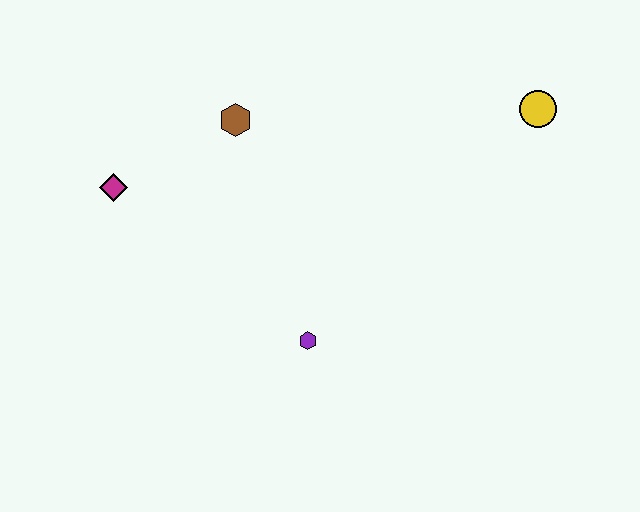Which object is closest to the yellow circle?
The brown hexagon is closest to the yellow circle.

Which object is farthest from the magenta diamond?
The yellow circle is farthest from the magenta diamond.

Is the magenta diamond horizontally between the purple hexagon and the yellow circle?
No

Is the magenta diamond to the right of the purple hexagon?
No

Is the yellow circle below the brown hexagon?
No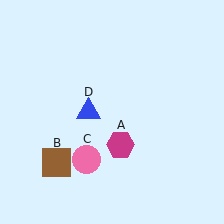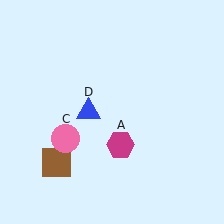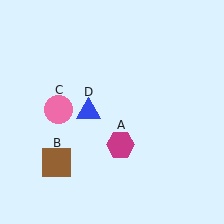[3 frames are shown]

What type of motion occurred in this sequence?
The pink circle (object C) rotated clockwise around the center of the scene.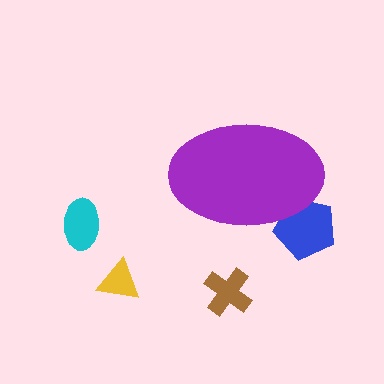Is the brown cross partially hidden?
No, the brown cross is fully visible.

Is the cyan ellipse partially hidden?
No, the cyan ellipse is fully visible.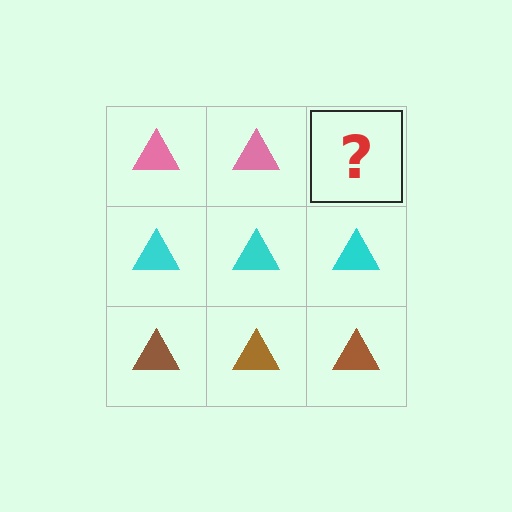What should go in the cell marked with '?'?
The missing cell should contain a pink triangle.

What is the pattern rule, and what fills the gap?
The rule is that each row has a consistent color. The gap should be filled with a pink triangle.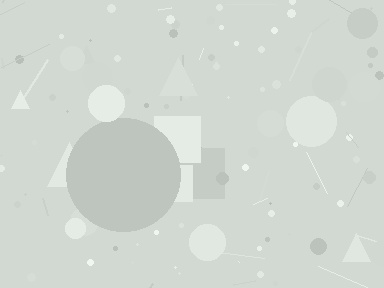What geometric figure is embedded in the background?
A circle is embedded in the background.